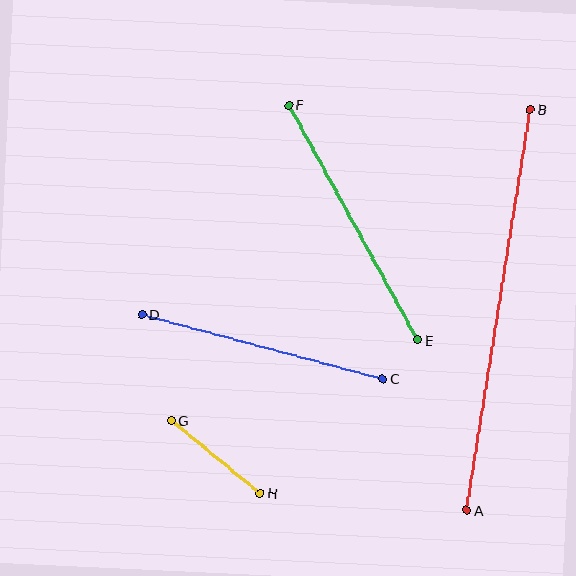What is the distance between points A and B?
The distance is approximately 406 pixels.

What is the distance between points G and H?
The distance is approximately 115 pixels.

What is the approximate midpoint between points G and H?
The midpoint is at approximately (216, 457) pixels.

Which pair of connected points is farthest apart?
Points A and B are farthest apart.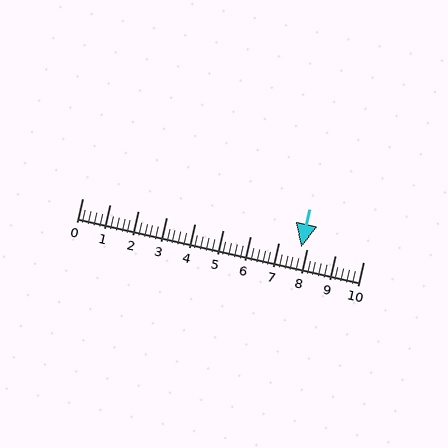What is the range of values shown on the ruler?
The ruler shows values from 0 to 10.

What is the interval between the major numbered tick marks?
The major tick marks are spaced 1 units apart.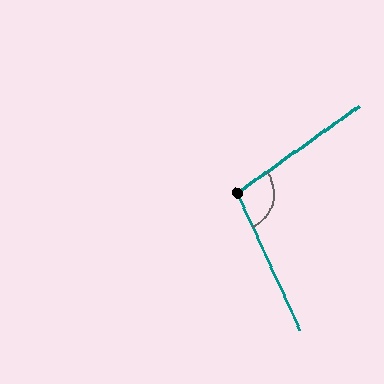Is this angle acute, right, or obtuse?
It is obtuse.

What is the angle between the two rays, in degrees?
Approximately 101 degrees.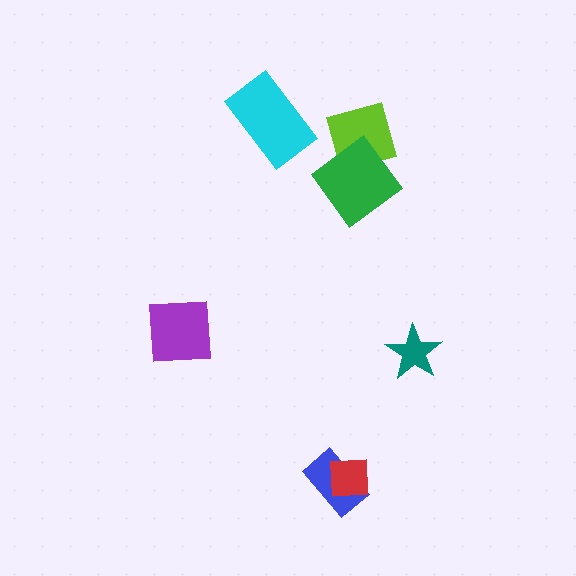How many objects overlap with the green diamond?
1 object overlaps with the green diamond.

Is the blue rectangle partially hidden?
Yes, it is partially covered by another shape.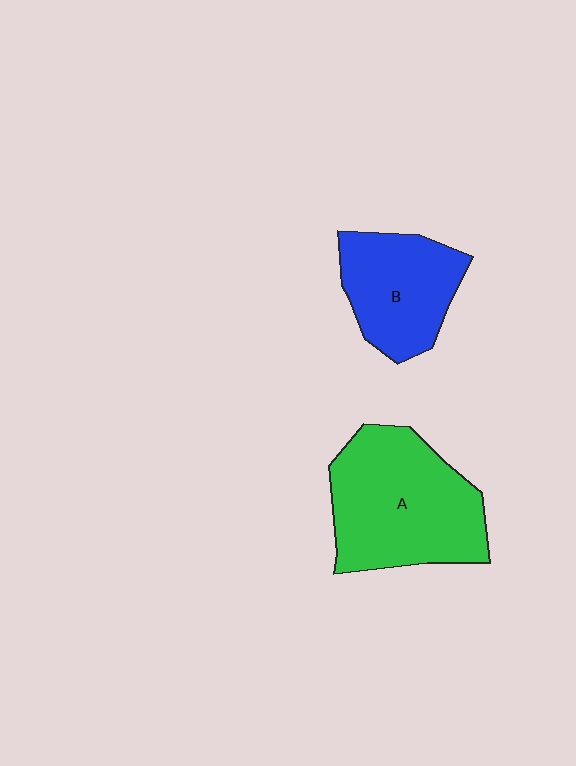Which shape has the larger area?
Shape A (green).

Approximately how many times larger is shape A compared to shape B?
Approximately 1.5 times.